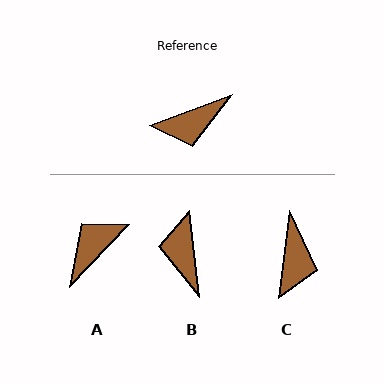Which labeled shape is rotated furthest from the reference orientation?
A, about 154 degrees away.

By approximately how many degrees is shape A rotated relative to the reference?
Approximately 154 degrees clockwise.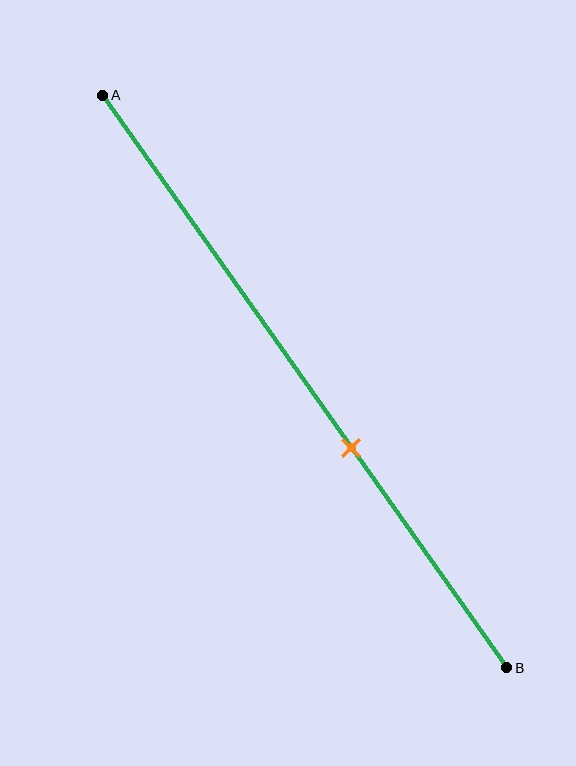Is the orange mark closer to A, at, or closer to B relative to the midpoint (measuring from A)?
The orange mark is closer to point B than the midpoint of segment AB.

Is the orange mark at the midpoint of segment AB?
No, the mark is at about 60% from A, not at the 50% midpoint.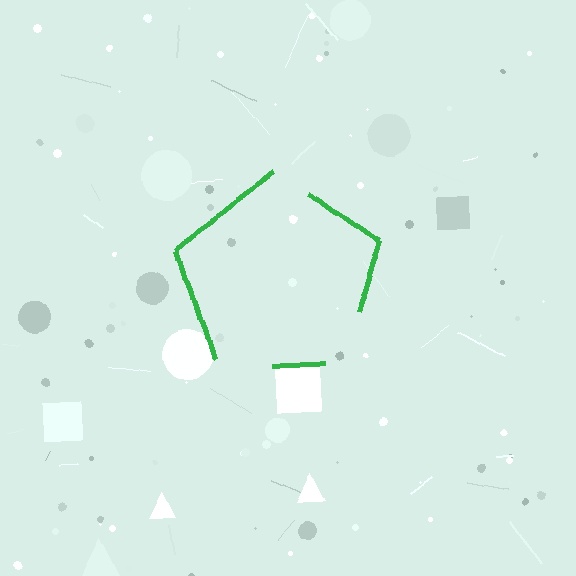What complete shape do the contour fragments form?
The contour fragments form a pentagon.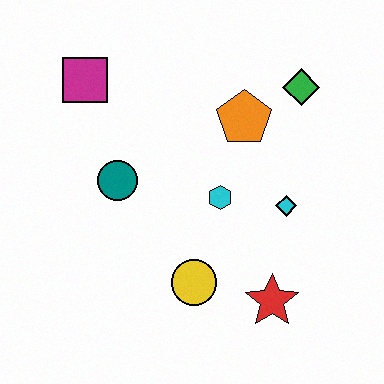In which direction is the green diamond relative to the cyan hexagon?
The green diamond is above the cyan hexagon.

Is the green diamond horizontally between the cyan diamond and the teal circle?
No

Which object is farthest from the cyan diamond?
The magenta square is farthest from the cyan diamond.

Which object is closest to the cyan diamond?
The cyan hexagon is closest to the cyan diamond.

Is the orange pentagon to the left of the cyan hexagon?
No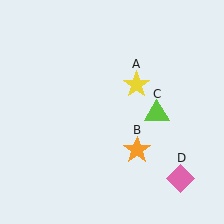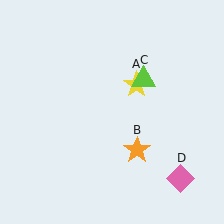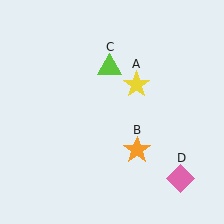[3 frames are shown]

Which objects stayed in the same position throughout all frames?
Yellow star (object A) and orange star (object B) and pink diamond (object D) remained stationary.